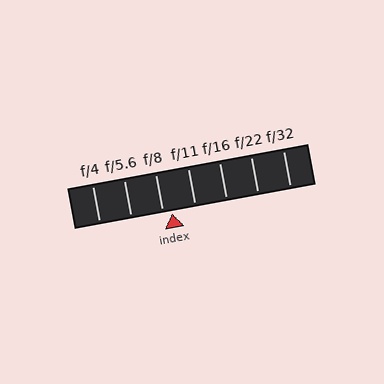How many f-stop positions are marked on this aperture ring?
There are 7 f-stop positions marked.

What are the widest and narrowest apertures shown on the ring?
The widest aperture shown is f/4 and the narrowest is f/32.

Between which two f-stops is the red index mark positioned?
The index mark is between f/8 and f/11.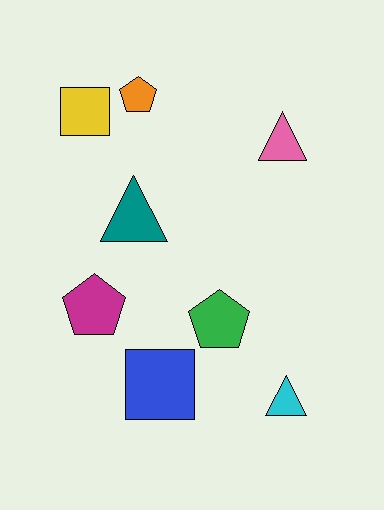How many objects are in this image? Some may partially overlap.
There are 8 objects.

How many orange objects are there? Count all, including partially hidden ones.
There is 1 orange object.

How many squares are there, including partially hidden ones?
There are 2 squares.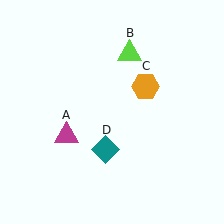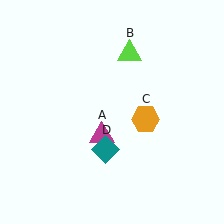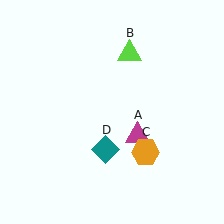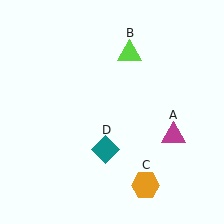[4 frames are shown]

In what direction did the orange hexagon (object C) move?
The orange hexagon (object C) moved down.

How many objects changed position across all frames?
2 objects changed position: magenta triangle (object A), orange hexagon (object C).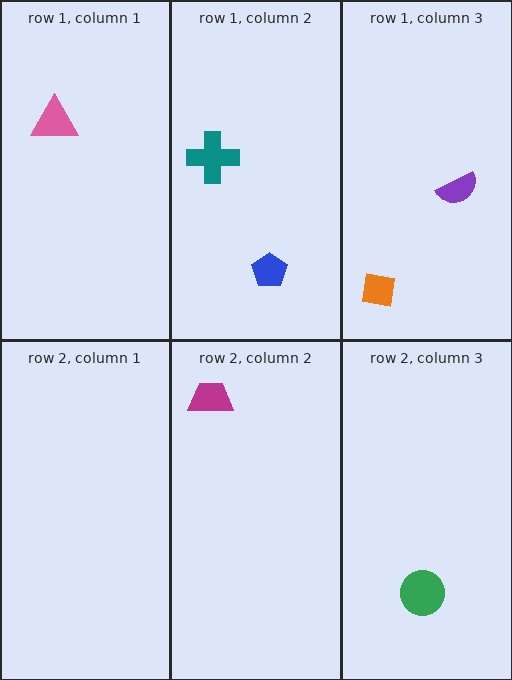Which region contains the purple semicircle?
The row 1, column 3 region.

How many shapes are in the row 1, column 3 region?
2.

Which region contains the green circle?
The row 2, column 3 region.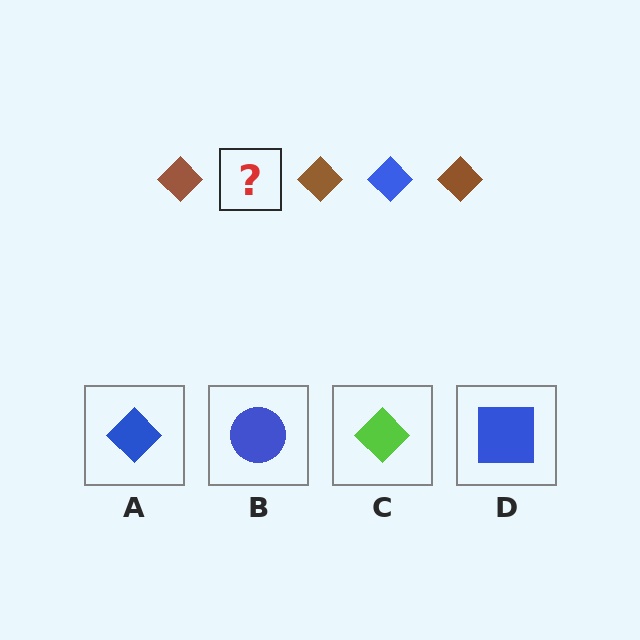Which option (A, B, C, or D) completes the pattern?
A.